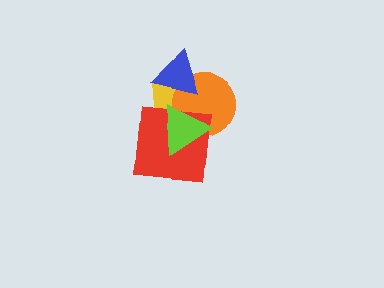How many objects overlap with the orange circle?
4 objects overlap with the orange circle.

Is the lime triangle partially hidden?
No, no other shape covers it.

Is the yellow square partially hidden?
Yes, it is partially covered by another shape.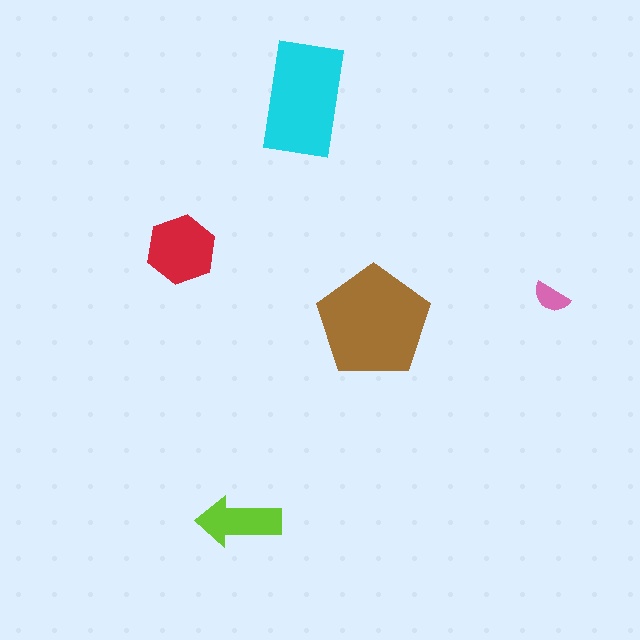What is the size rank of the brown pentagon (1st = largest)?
1st.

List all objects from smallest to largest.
The pink semicircle, the lime arrow, the red hexagon, the cyan rectangle, the brown pentagon.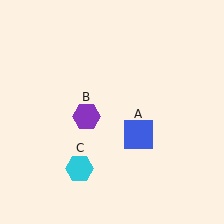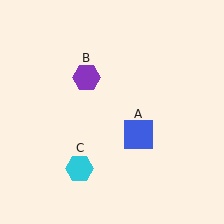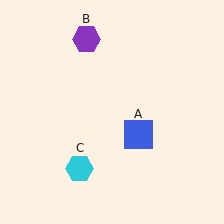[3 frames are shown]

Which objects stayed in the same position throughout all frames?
Blue square (object A) and cyan hexagon (object C) remained stationary.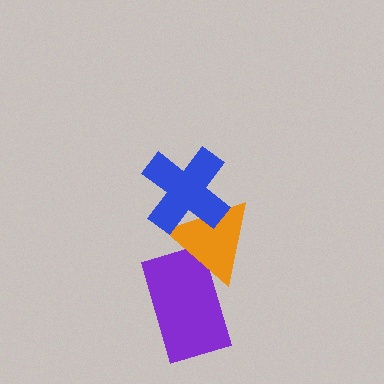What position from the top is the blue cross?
The blue cross is 1st from the top.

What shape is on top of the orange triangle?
The blue cross is on top of the orange triangle.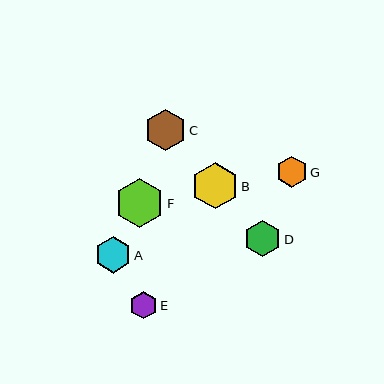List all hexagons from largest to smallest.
From largest to smallest: F, B, C, D, A, G, E.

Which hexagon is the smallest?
Hexagon E is the smallest with a size of approximately 27 pixels.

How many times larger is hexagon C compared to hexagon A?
Hexagon C is approximately 1.1 times the size of hexagon A.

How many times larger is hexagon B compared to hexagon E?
Hexagon B is approximately 1.7 times the size of hexagon E.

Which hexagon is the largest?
Hexagon F is the largest with a size of approximately 48 pixels.